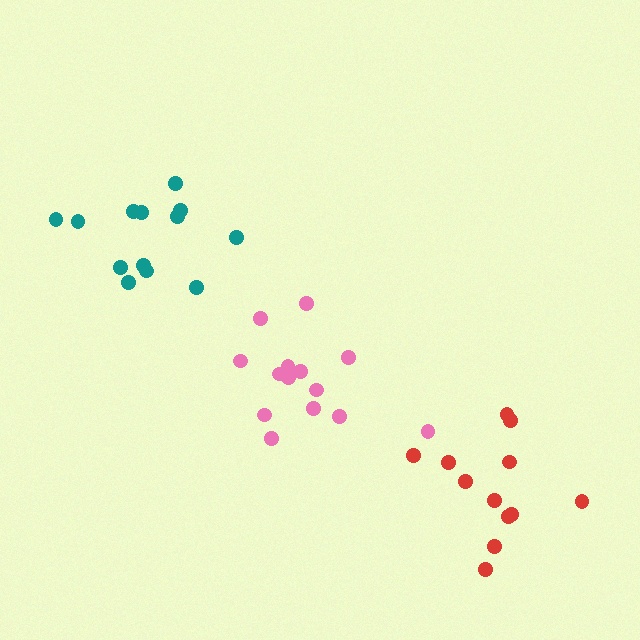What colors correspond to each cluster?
The clusters are colored: red, teal, pink.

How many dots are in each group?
Group 1: 12 dots, Group 2: 13 dots, Group 3: 14 dots (39 total).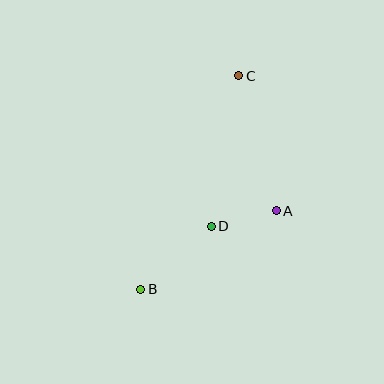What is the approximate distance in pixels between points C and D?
The distance between C and D is approximately 153 pixels.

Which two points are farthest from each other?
Points B and C are farthest from each other.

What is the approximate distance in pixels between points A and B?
The distance between A and B is approximately 156 pixels.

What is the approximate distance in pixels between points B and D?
The distance between B and D is approximately 94 pixels.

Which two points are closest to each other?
Points A and D are closest to each other.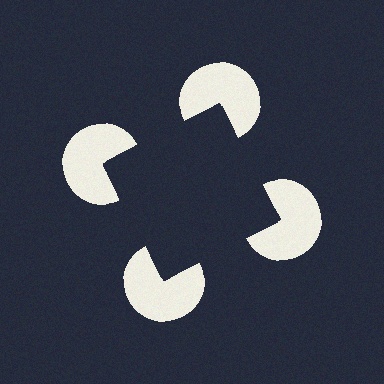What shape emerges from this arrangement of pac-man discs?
An illusory square — its edges are inferred from the aligned wedge cuts in the pac-man discs, not physically drawn.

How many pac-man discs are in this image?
There are 4 — one at each vertex of the illusory square.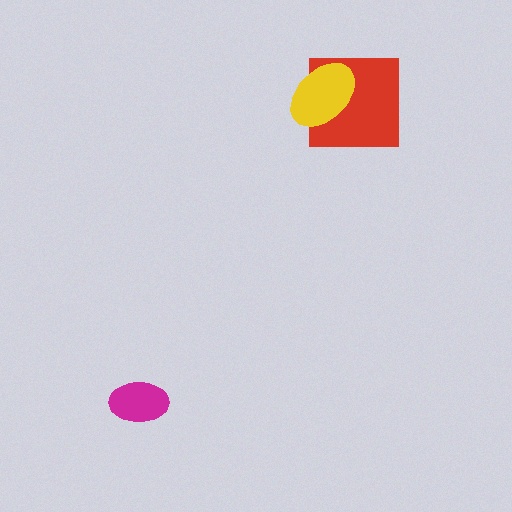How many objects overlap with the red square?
1 object overlaps with the red square.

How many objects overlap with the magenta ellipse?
0 objects overlap with the magenta ellipse.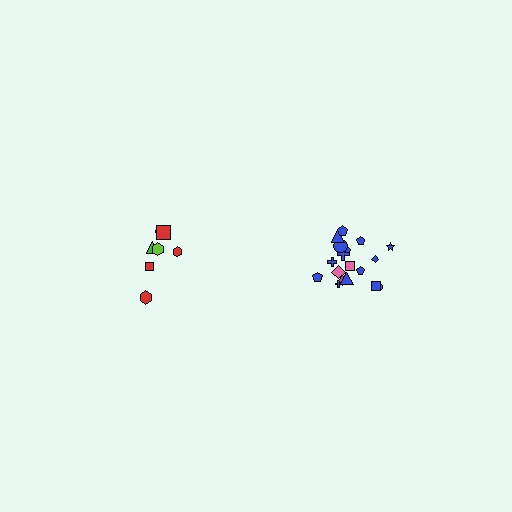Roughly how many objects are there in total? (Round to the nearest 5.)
Roughly 25 objects in total.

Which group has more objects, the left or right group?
The right group.